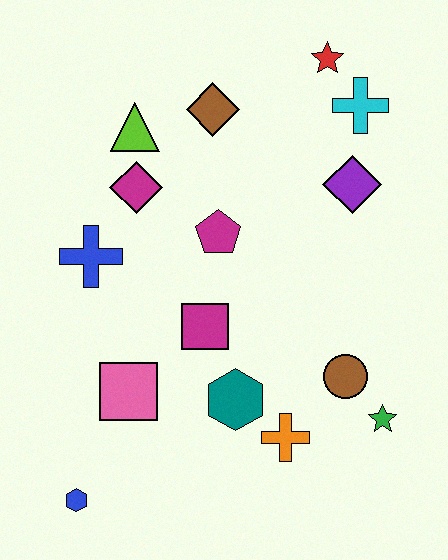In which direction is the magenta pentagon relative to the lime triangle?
The magenta pentagon is below the lime triangle.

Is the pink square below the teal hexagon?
No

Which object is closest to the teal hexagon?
The orange cross is closest to the teal hexagon.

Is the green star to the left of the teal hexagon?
No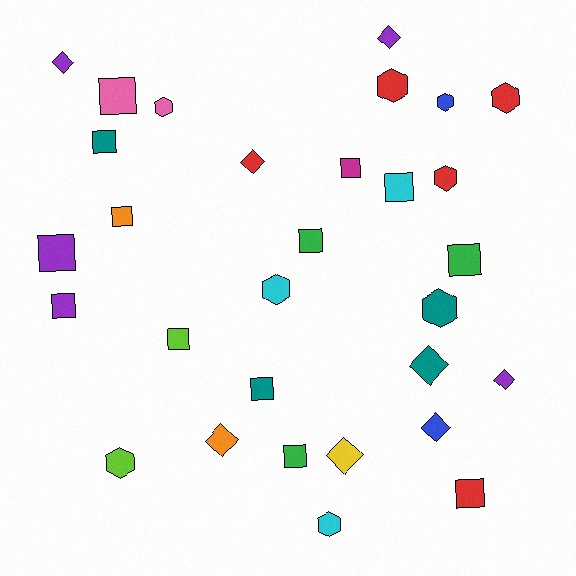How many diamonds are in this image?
There are 8 diamonds.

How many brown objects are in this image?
There are no brown objects.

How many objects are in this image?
There are 30 objects.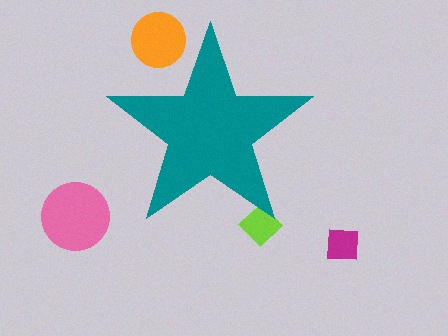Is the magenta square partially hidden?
No, the magenta square is fully visible.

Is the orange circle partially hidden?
Yes, the orange circle is partially hidden behind the teal star.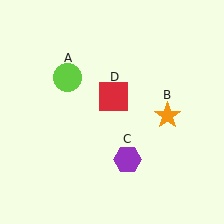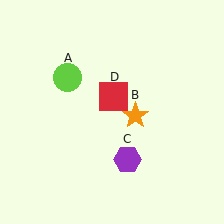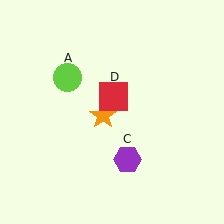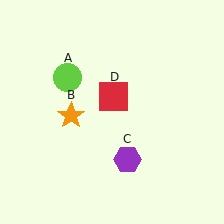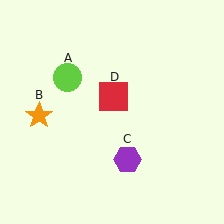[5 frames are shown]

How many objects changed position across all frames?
1 object changed position: orange star (object B).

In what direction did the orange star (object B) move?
The orange star (object B) moved left.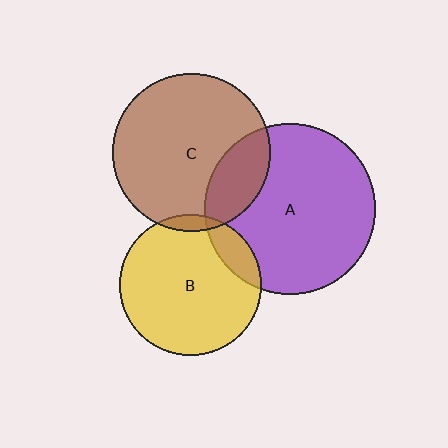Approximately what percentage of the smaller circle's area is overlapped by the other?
Approximately 20%.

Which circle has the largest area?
Circle A (purple).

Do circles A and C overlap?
Yes.